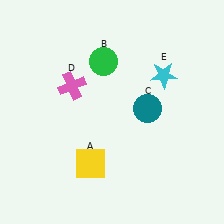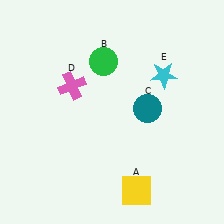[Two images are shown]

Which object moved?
The yellow square (A) moved right.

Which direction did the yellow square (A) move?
The yellow square (A) moved right.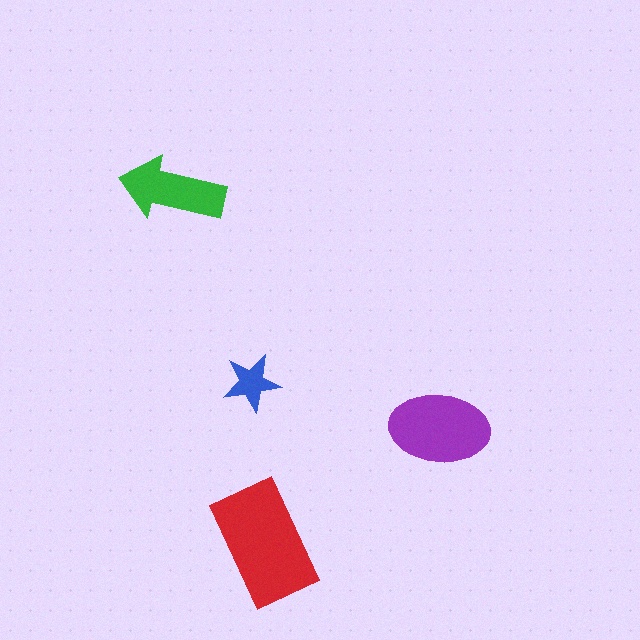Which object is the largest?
The red rectangle.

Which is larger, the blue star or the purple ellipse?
The purple ellipse.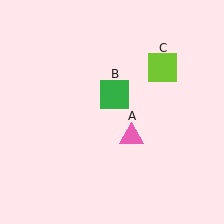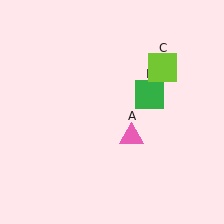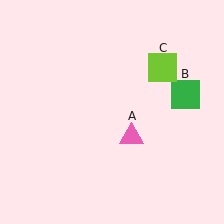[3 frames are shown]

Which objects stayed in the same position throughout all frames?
Pink triangle (object A) and lime square (object C) remained stationary.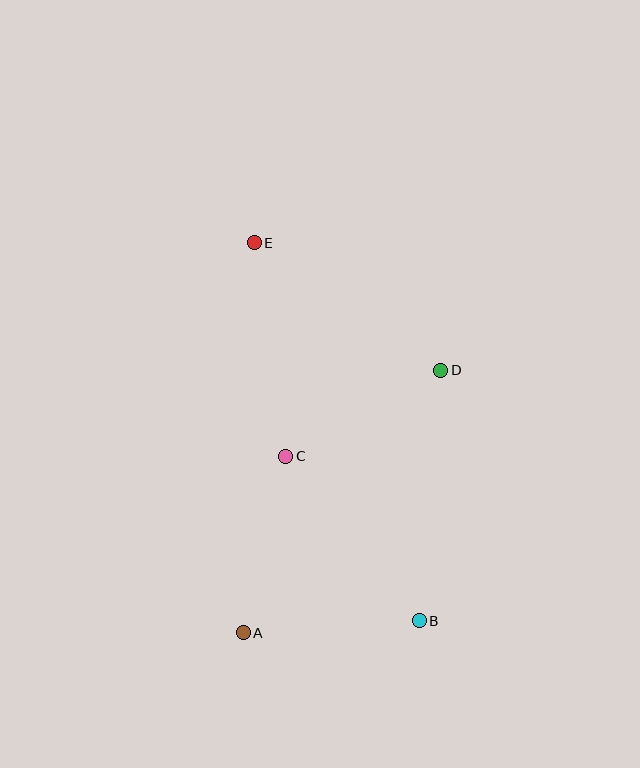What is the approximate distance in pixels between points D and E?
The distance between D and E is approximately 226 pixels.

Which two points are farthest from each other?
Points B and E are farthest from each other.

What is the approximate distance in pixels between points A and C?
The distance between A and C is approximately 181 pixels.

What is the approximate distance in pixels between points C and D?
The distance between C and D is approximately 177 pixels.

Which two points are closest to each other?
Points A and B are closest to each other.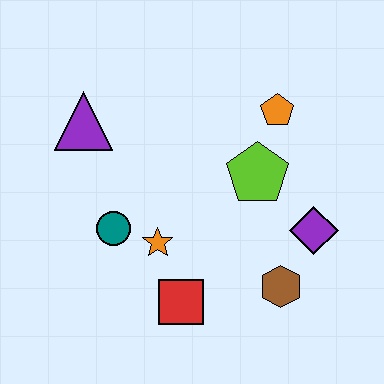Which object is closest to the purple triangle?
The teal circle is closest to the purple triangle.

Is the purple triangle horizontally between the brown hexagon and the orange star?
No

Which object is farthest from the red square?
The orange pentagon is farthest from the red square.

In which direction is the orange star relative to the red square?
The orange star is above the red square.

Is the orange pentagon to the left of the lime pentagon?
No